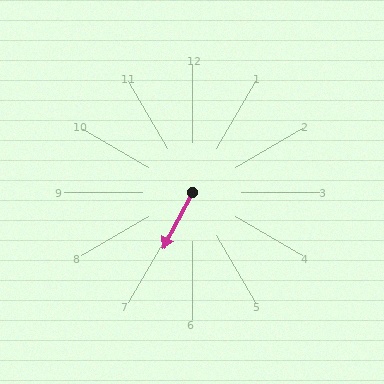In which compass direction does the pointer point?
Southwest.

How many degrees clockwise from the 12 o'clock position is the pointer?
Approximately 208 degrees.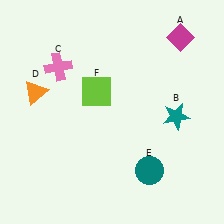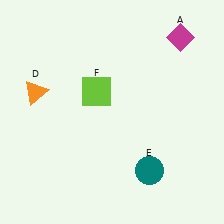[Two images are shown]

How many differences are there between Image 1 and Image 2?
There are 2 differences between the two images.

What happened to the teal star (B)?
The teal star (B) was removed in Image 2. It was in the bottom-right area of Image 1.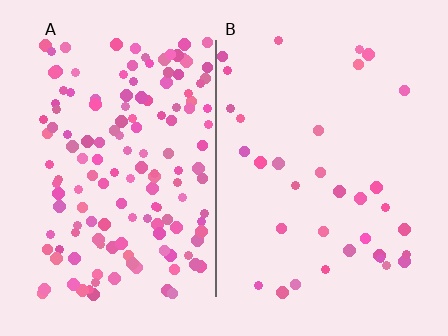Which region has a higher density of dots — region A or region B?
A (the left).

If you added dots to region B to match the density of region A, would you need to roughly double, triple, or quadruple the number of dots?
Approximately quadruple.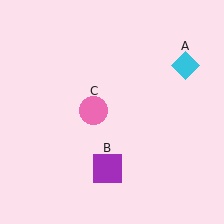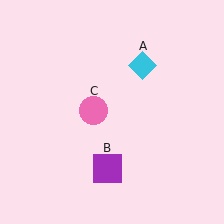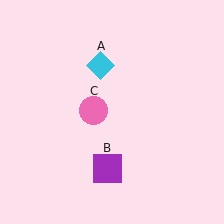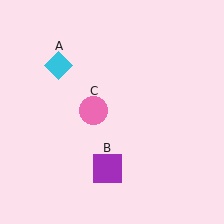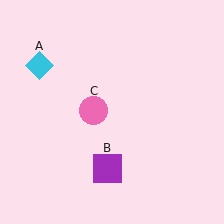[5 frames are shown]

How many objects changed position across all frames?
1 object changed position: cyan diamond (object A).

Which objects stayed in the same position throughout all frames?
Purple square (object B) and pink circle (object C) remained stationary.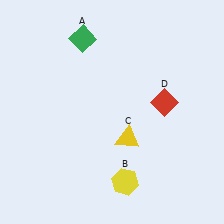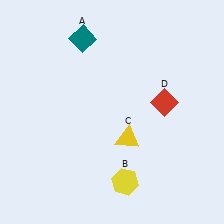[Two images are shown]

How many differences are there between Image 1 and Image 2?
There is 1 difference between the two images.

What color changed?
The diamond (A) changed from green in Image 1 to teal in Image 2.